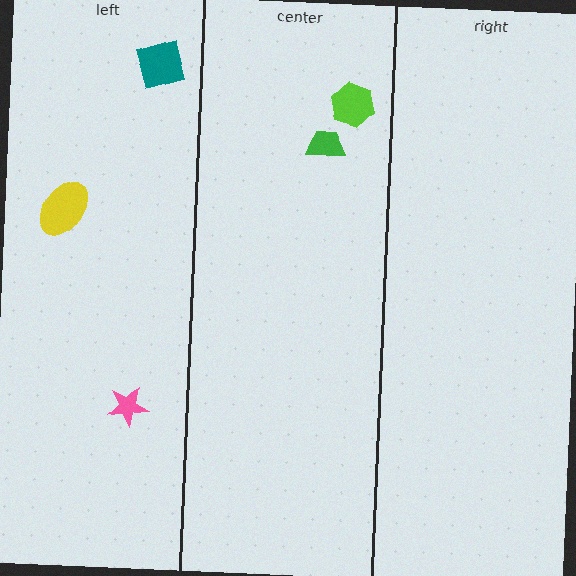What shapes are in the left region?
The teal diamond, the yellow ellipse, the pink star.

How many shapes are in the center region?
2.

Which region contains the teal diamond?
The left region.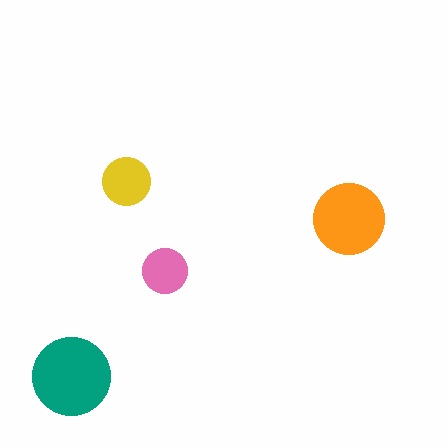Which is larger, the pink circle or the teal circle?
The teal one.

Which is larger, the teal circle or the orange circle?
The teal one.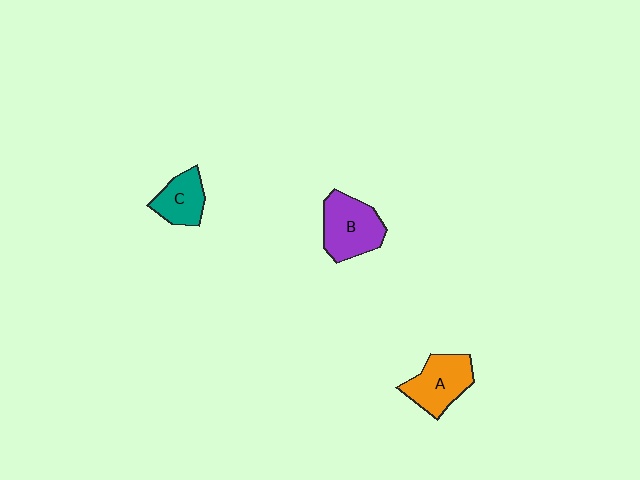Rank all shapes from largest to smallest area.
From largest to smallest: B (purple), A (orange), C (teal).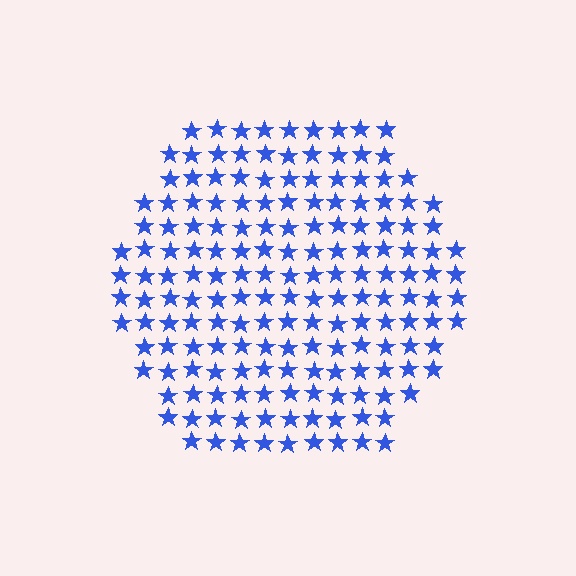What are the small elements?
The small elements are stars.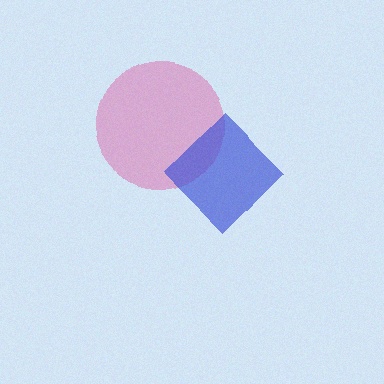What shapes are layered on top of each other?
The layered shapes are: a pink circle, a blue diamond.